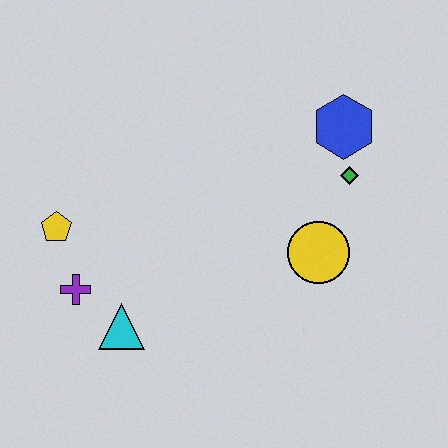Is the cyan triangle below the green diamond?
Yes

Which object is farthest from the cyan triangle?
The blue hexagon is farthest from the cyan triangle.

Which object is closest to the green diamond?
The blue hexagon is closest to the green diamond.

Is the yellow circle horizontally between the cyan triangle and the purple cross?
No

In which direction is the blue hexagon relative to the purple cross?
The blue hexagon is to the right of the purple cross.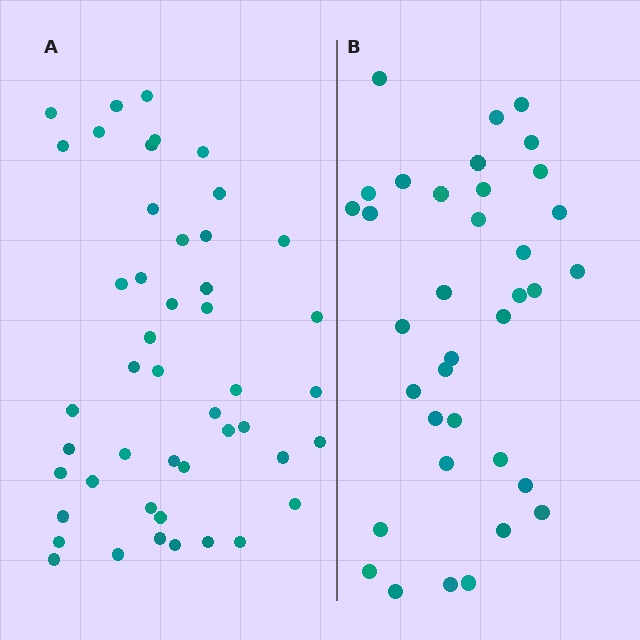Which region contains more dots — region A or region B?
Region A (the left region) has more dots.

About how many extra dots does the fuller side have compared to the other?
Region A has roughly 12 or so more dots than region B.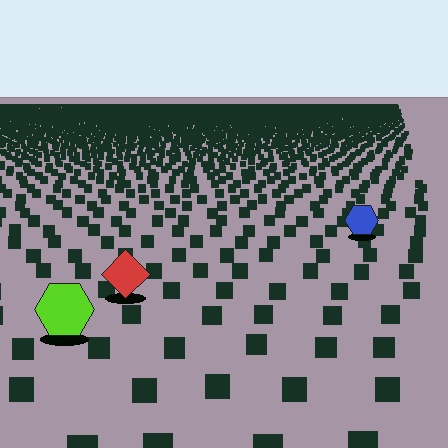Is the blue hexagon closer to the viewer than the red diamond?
No. The red diamond is closer — you can tell from the texture gradient: the ground texture is coarser near it.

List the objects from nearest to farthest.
From nearest to farthest: the lime hexagon, the red diamond, the blue hexagon.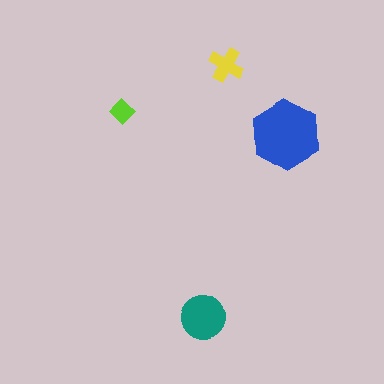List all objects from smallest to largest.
The lime diamond, the yellow cross, the teal circle, the blue hexagon.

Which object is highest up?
The yellow cross is topmost.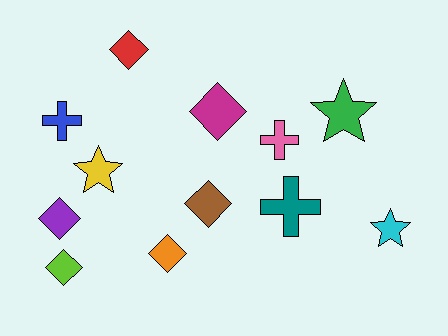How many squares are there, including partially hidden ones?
There are no squares.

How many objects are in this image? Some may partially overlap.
There are 12 objects.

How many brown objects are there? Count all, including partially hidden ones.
There is 1 brown object.